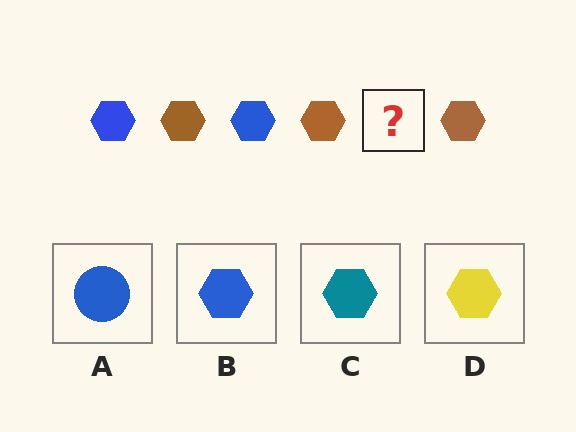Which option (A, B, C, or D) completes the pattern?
B.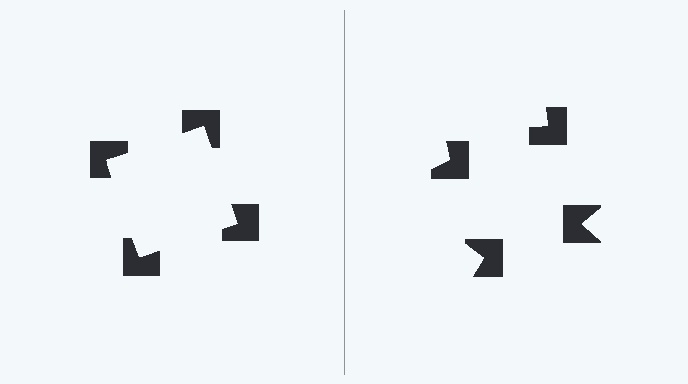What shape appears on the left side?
An illusory square.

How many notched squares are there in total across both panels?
8 — 4 on each side.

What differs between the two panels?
The notched squares are positioned identically on both sides; only the wedge orientations differ. On the left they align to a square; on the right they are misaligned.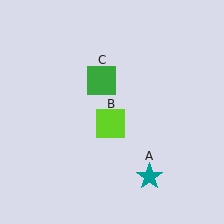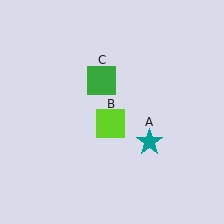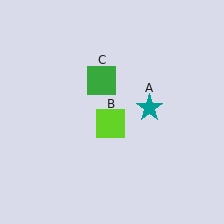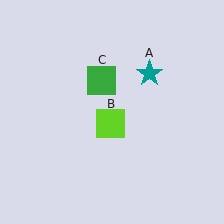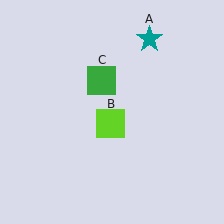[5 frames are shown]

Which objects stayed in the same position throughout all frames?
Lime square (object B) and green square (object C) remained stationary.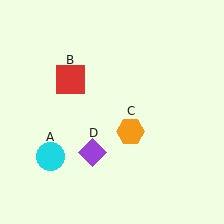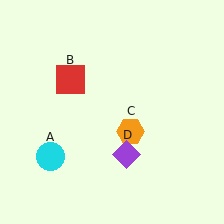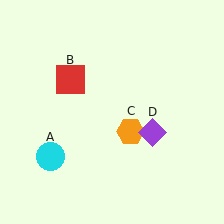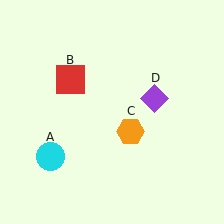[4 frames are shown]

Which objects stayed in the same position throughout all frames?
Cyan circle (object A) and red square (object B) and orange hexagon (object C) remained stationary.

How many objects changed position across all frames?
1 object changed position: purple diamond (object D).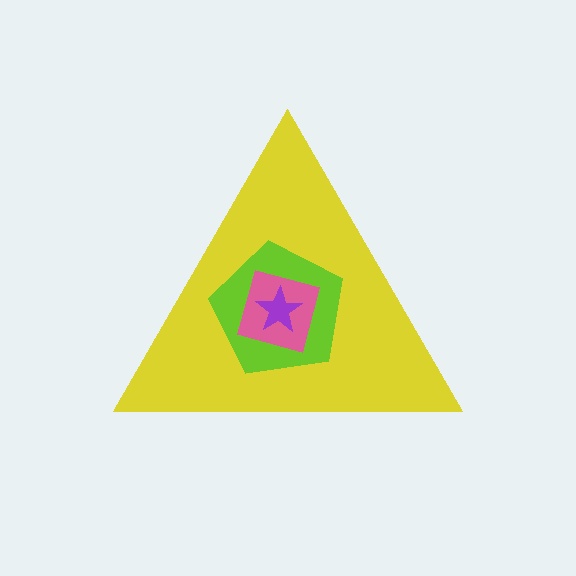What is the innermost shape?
The purple star.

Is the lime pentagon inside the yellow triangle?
Yes.